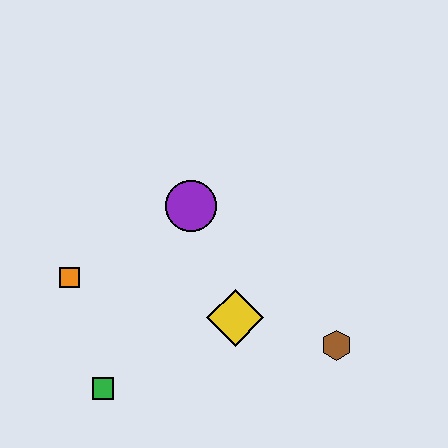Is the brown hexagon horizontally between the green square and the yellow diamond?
No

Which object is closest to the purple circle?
The yellow diamond is closest to the purple circle.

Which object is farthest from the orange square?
The brown hexagon is farthest from the orange square.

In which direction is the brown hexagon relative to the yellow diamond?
The brown hexagon is to the right of the yellow diamond.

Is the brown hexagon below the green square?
No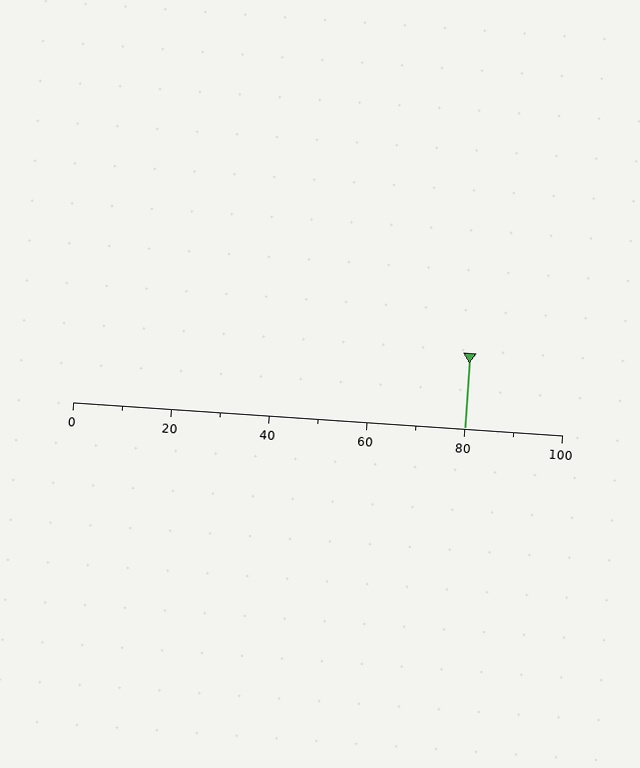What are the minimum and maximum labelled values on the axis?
The axis runs from 0 to 100.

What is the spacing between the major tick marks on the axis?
The major ticks are spaced 20 apart.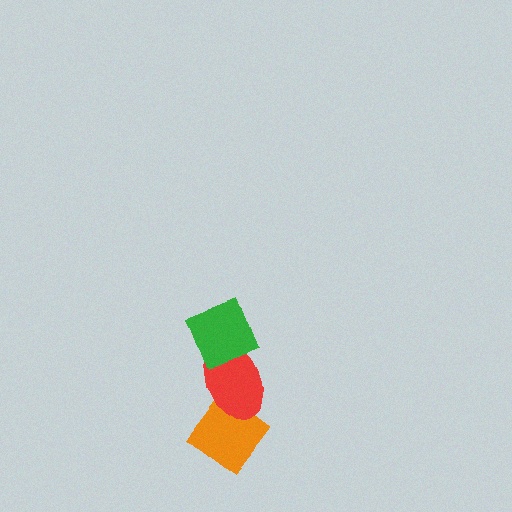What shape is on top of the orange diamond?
The red ellipse is on top of the orange diamond.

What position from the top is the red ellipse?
The red ellipse is 2nd from the top.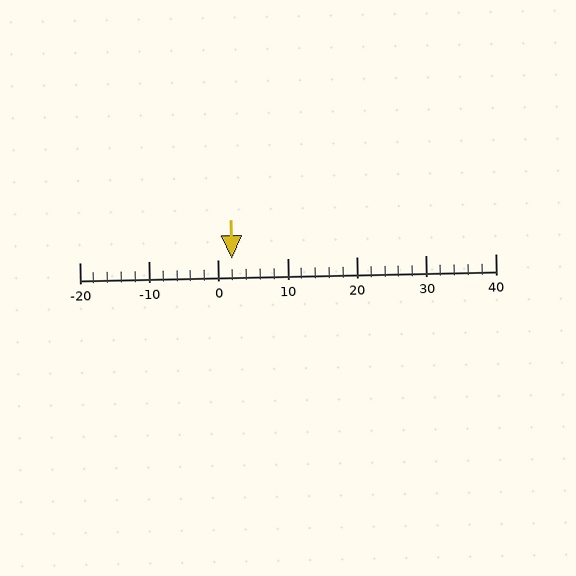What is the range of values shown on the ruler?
The ruler shows values from -20 to 40.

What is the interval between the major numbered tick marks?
The major tick marks are spaced 10 units apart.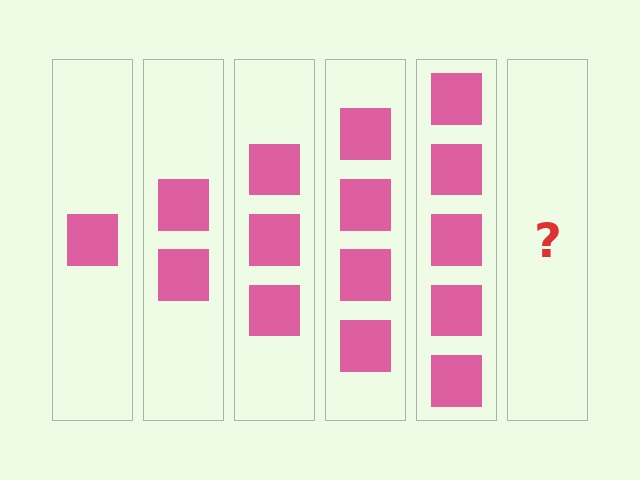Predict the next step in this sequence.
The next step is 6 squares.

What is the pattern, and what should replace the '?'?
The pattern is that each step adds one more square. The '?' should be 6 squares.